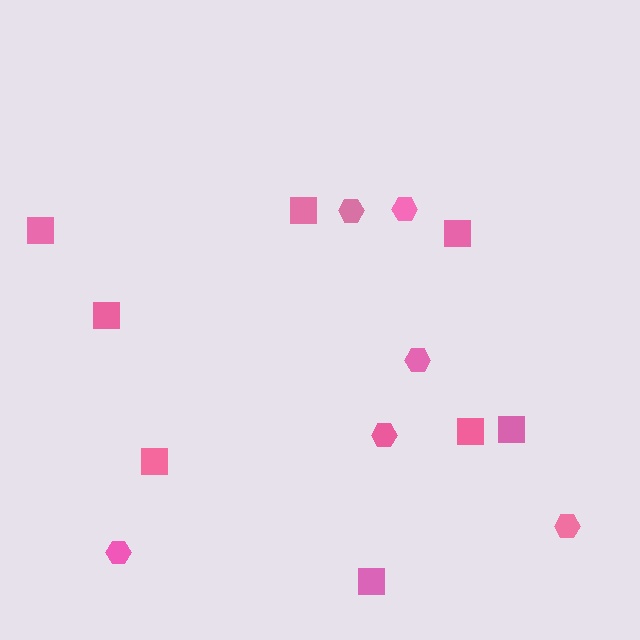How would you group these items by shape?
There are 2 groups: one group of squares (8) and one group of hexagons (6).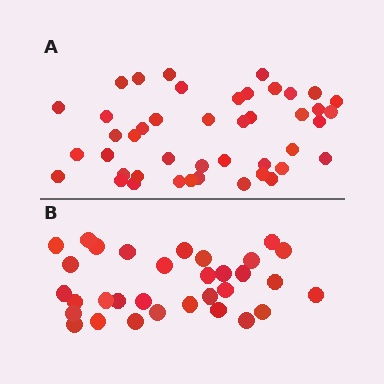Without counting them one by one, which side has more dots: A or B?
Region A (the top region) has more dots.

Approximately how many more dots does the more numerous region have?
Region A has roughly 12 or so more dots than region B.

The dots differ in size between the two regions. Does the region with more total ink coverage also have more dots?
No. Region B has more total ink coverage because its dots are larger, but region A actually contains more individual dots. Total area can be misleading — the number of items is what matters here.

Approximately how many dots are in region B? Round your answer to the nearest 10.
About 30 dots. (The exact count is 32, which rounds to 30.)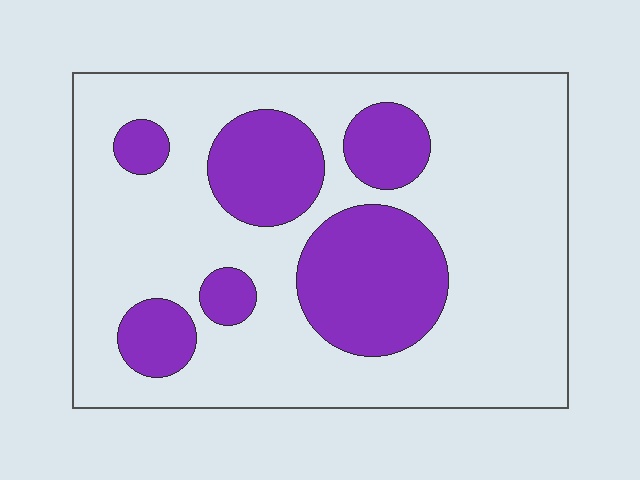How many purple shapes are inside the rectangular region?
6.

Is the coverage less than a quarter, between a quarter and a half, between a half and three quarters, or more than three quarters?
Between a quarter and a half.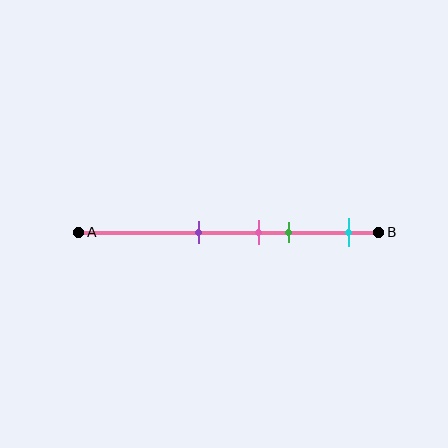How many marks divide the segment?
There are 4 marks dividing the segment.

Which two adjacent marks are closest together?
The pink and green marks are the closest adjacent pair.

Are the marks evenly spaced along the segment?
No, the marks are not evenly spaced.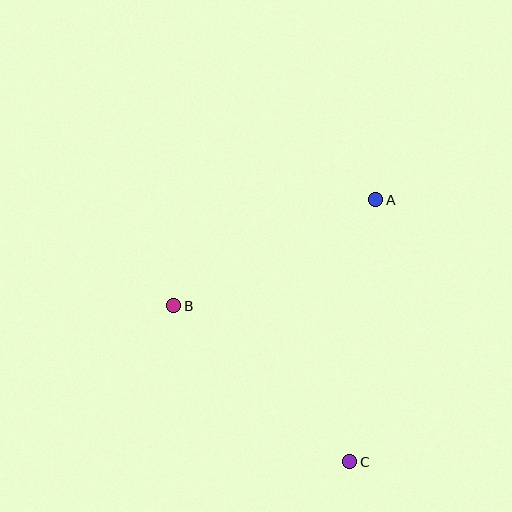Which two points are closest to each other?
Points A and B are closest to each other.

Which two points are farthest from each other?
Points A and C are farthest from each other.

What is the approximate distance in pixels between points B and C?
The distance between B and C is approximately 235 pixels.